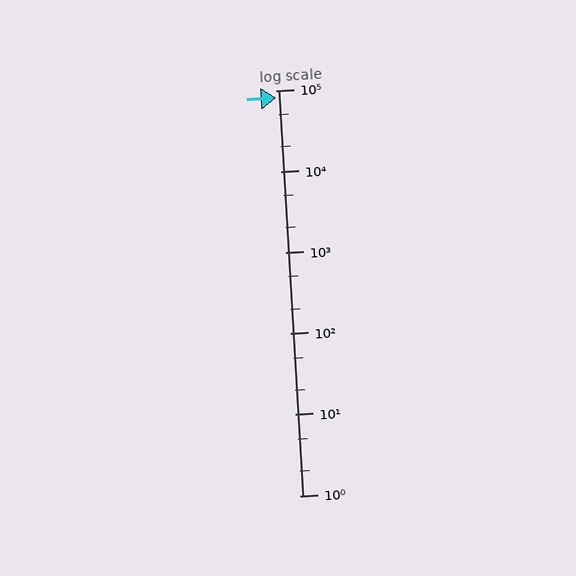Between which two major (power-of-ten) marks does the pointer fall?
The pointer is between 10000 and 100000.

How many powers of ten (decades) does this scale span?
The scale spans 5 decades, from 1 to 100000.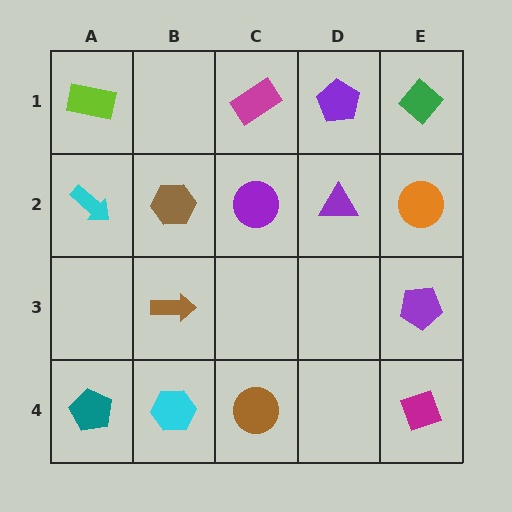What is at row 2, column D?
A purple triangle.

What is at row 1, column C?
A magenta rectangle.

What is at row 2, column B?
A brown hexagon.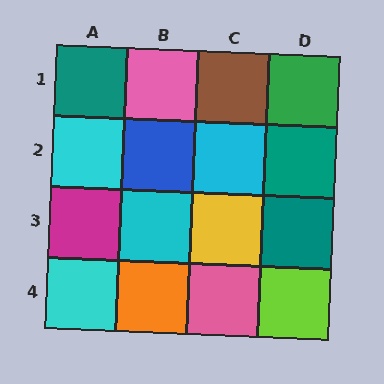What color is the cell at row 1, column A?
Teal.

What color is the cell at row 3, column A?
Magenta.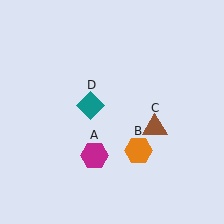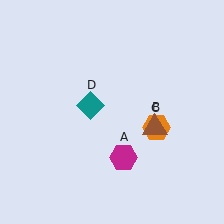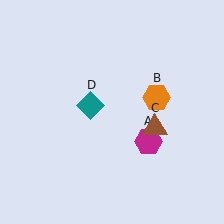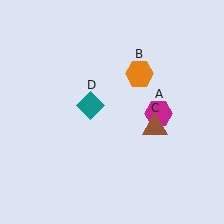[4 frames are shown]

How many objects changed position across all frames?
2 objects changed position: magenta hexagon (object A), orange hexagon (object B).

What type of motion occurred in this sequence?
The magenta hexagon (object A), orange hexagon (object B) rotated counterclockwise around the center of the scene.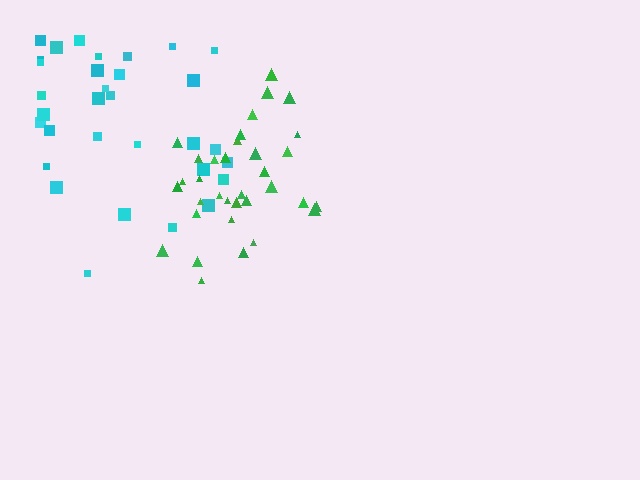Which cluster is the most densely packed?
Green.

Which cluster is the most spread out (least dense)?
Cyan.